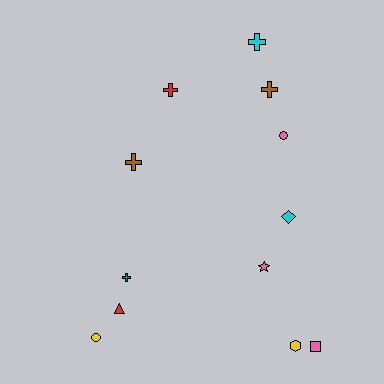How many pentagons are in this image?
There are no pentagons.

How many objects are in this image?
There are 12 objects.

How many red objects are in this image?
There are 2 red objects.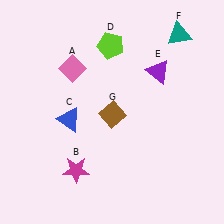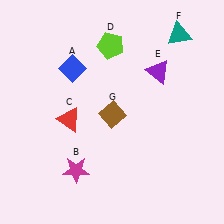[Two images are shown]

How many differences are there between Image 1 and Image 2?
There are 2 differences between the two images.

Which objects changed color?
A changed from pink to blue. C changed from blue to red.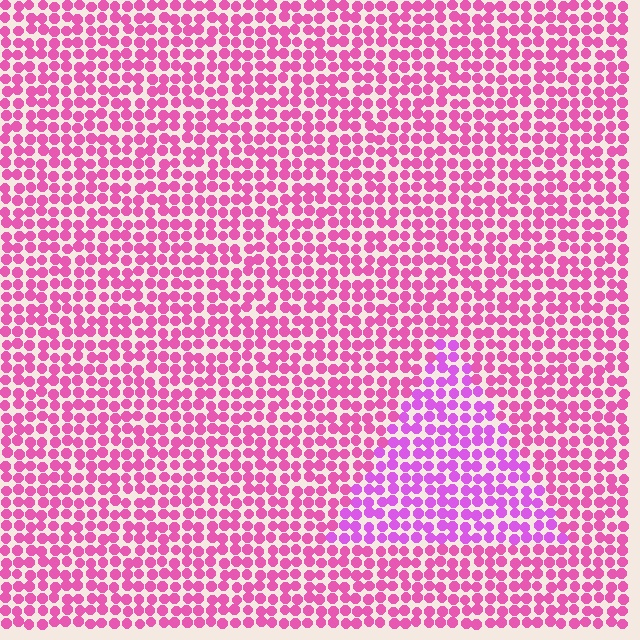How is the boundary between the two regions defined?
The boundary is defined purely by a slight shift in hue (about 28 degrees). Spacing, size, and orientation are identical on both sides.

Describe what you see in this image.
The image is filled with small pink elements in a uniform arrangement. A triangle-shaped region is visible where the elements are tinted to a slightly different hue, forming a subtle color boundary.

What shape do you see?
I see a triangle.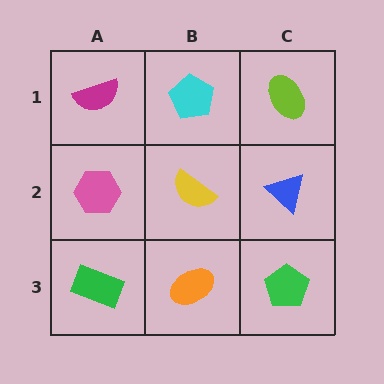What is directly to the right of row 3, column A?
An orange ellipse.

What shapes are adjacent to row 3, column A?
A pink hexagon (row 2, column A), an orange ellipse (row 3, column B).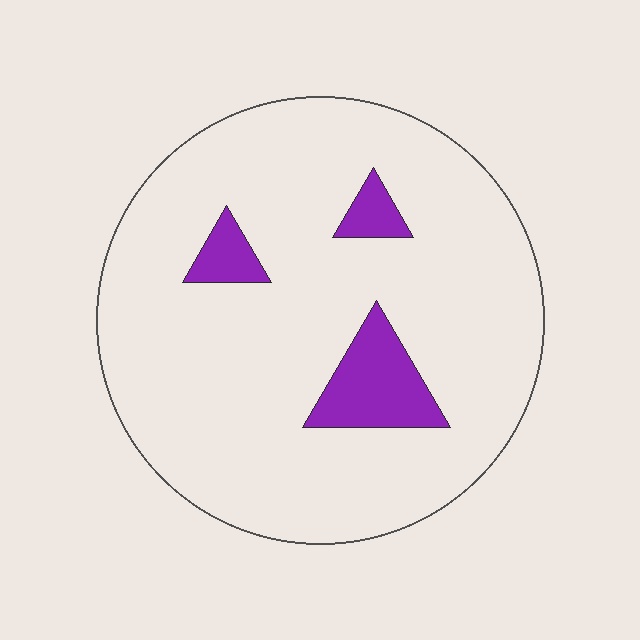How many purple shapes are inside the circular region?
3.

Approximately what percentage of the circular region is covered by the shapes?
Approximately 10%.